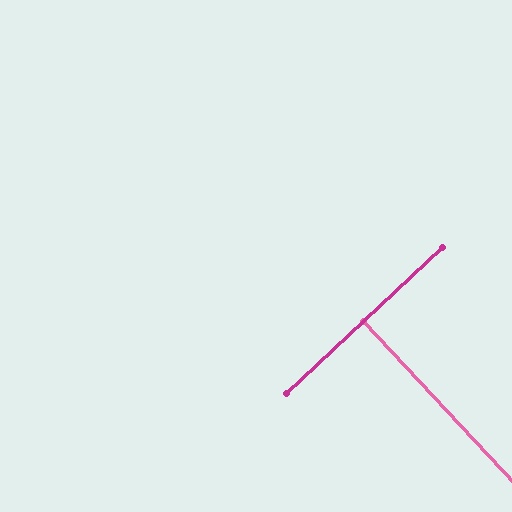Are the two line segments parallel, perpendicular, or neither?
Perpendicular — they meet at approximately 90°.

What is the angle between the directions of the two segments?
Approximately 90 degrees.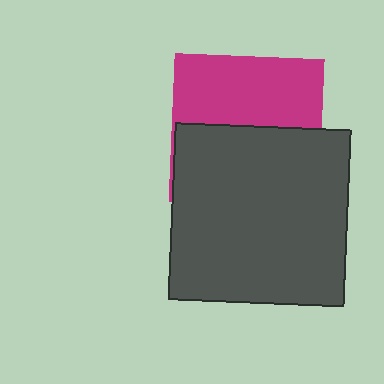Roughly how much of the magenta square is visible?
About half of it is visible (roughly 47%).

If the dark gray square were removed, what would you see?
You would see the complete magenta square.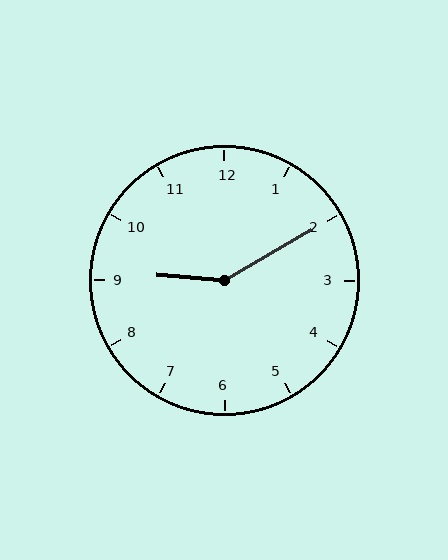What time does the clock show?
9:10.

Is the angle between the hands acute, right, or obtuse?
It is obtuse.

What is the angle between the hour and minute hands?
Approximately 145 degrees.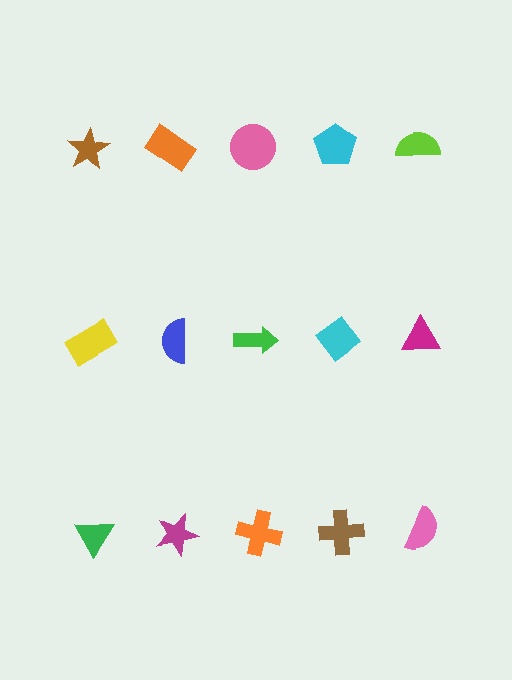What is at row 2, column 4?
A cyan diamond.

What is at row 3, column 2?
A magenta star.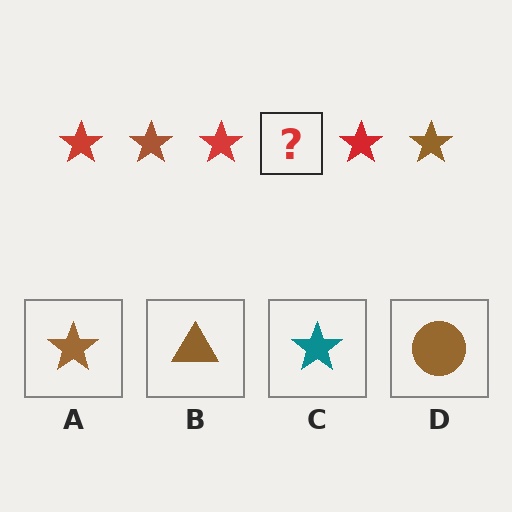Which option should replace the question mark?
Option A.